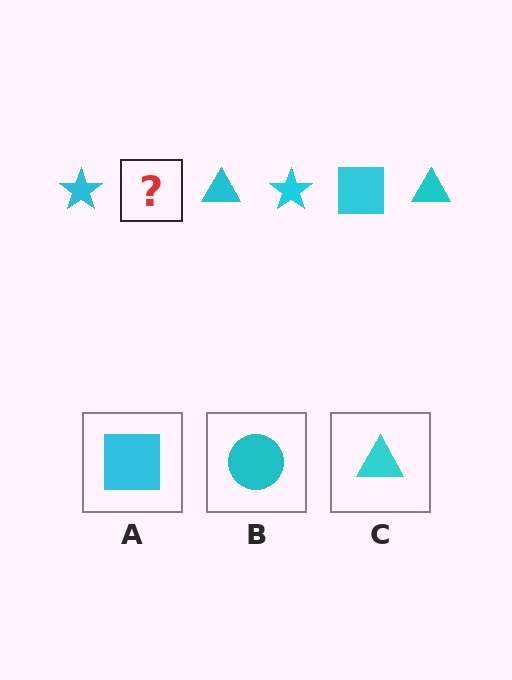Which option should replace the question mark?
Option A.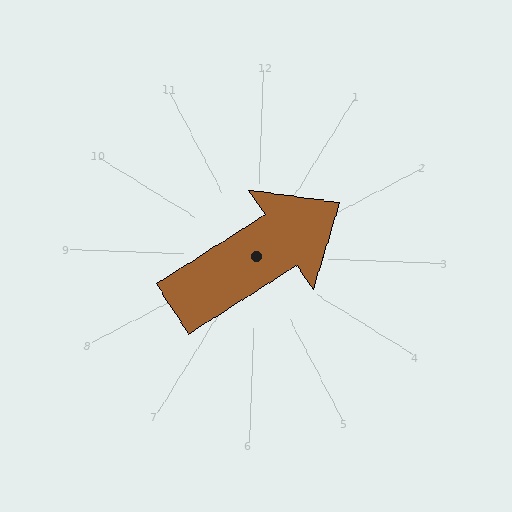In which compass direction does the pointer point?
Northeast.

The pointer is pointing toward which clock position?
Roughly 2 o'clock.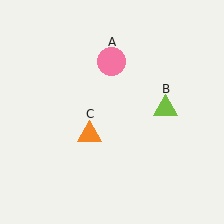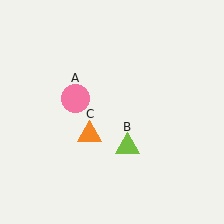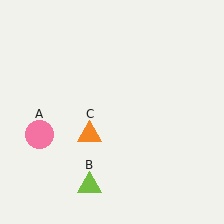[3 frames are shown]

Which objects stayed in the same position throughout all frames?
Orange triangle (object C) remained stationary.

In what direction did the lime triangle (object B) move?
The lime triangle (object B) moved down and to the left.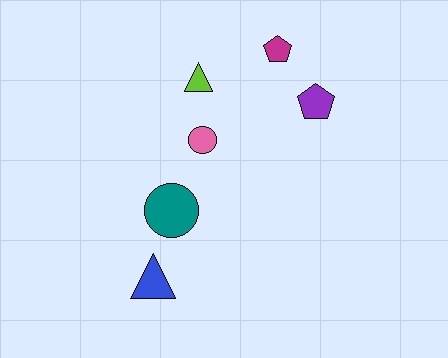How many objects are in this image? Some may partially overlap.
There are 6 objects.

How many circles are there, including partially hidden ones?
There are 2 circles.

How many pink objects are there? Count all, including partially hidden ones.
There is 1 pink object.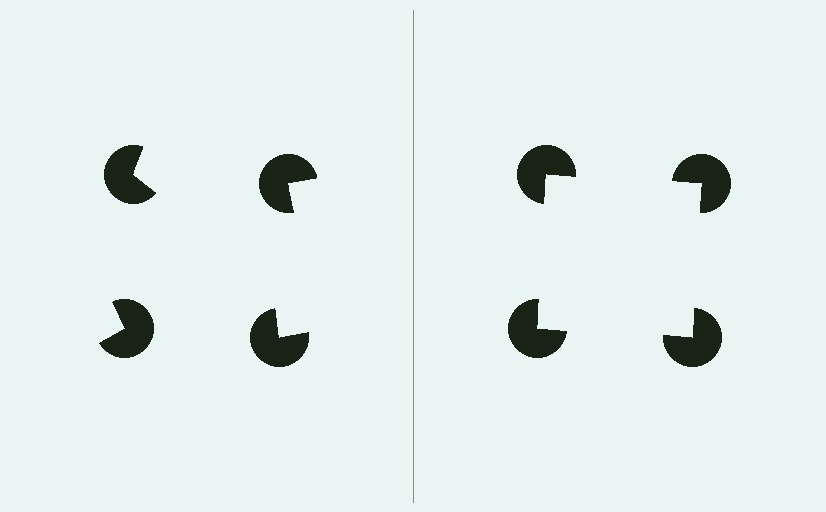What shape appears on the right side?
An illusory square.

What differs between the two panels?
The pac-man discs are positioned identically on both sides; only the wedge orientations differ. On the right they align to a square; on the left they are misaligned.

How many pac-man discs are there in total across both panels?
8 — 4 on each side.